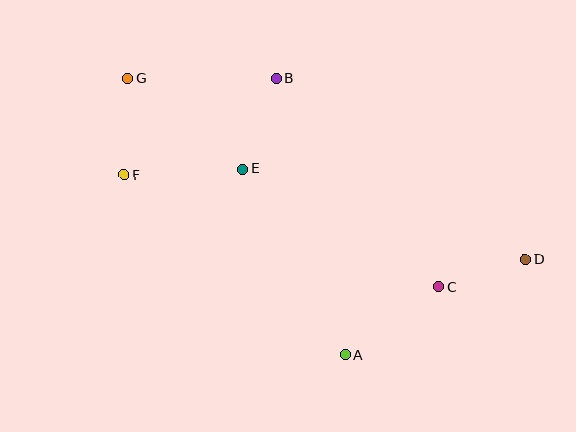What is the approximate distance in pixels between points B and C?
The distance between B and C is approximately 264 pixels.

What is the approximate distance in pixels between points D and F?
The distance between D and F is approximately 410 pixels.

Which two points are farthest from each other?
Points D and G are farthest from each other.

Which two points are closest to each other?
Points C and D are closest to each other.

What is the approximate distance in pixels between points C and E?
The distance between C and E is approximately 228 pixels.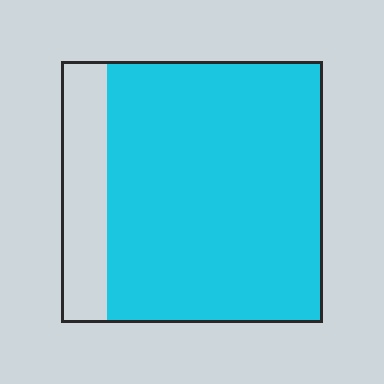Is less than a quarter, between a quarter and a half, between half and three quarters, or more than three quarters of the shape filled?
More than three quarters.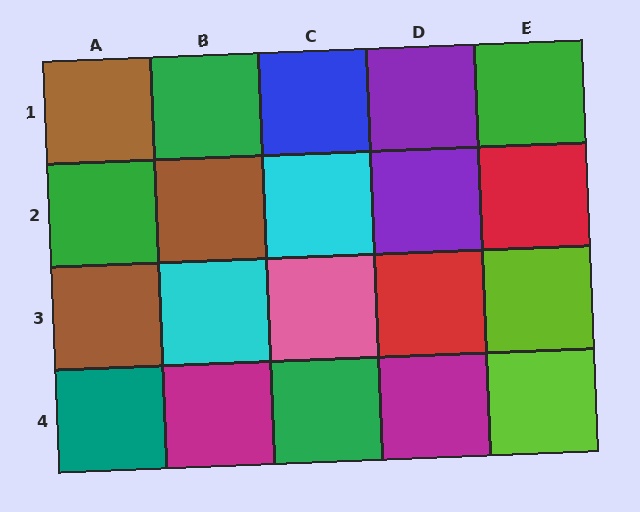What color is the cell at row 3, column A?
Brown.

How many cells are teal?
1 cell is teal.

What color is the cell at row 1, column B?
Green.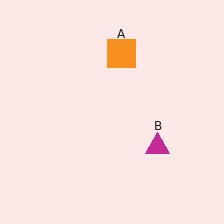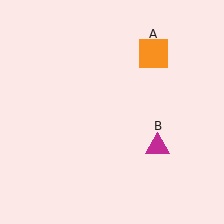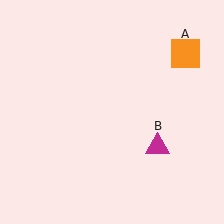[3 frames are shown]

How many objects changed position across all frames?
1 object changed position: orange square (object A).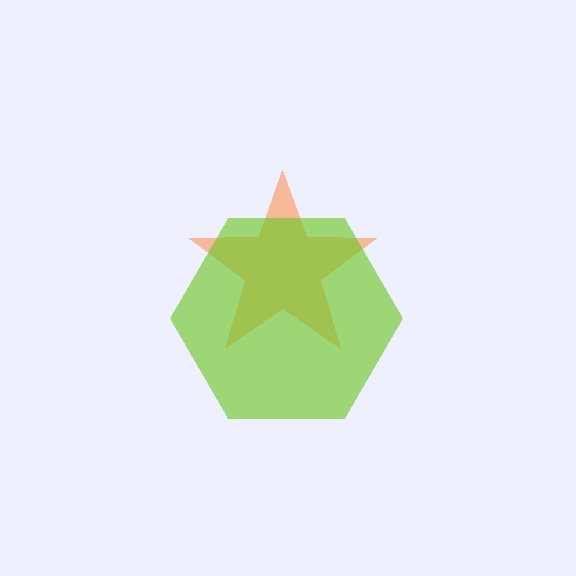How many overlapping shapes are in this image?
There are 2 overlapping shapes in the image.